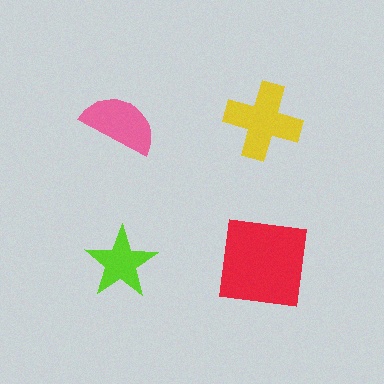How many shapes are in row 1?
2 shapes.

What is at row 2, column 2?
A red square.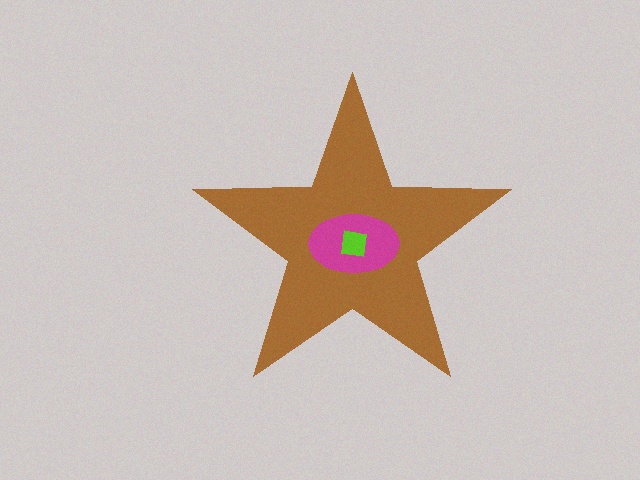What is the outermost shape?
The brown star.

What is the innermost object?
The lime square.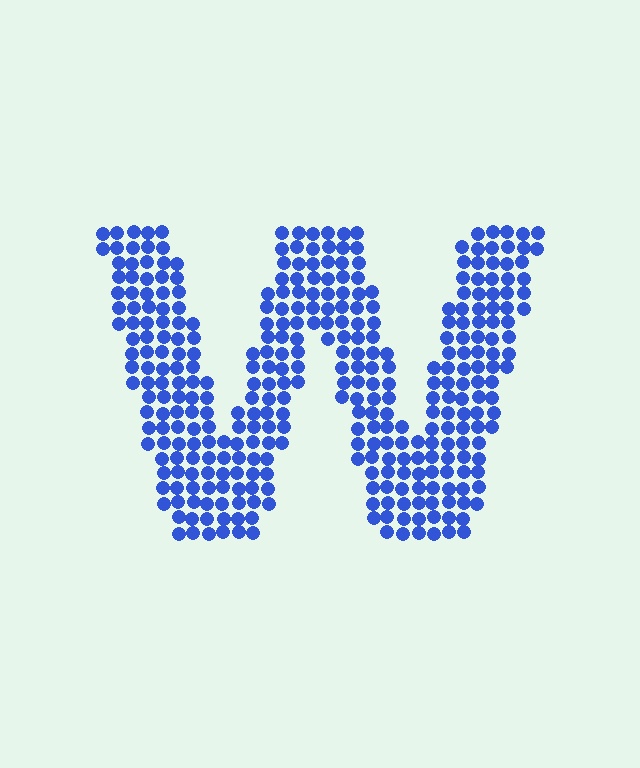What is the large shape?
The large shape is the letter W.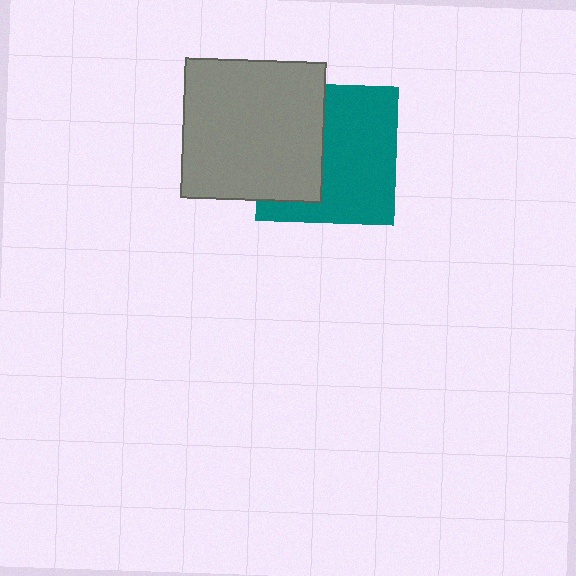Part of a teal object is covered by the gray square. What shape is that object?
It is a square.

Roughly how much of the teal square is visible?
About half of it is visible (roughly 59%).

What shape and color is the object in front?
The object in front is a gray square.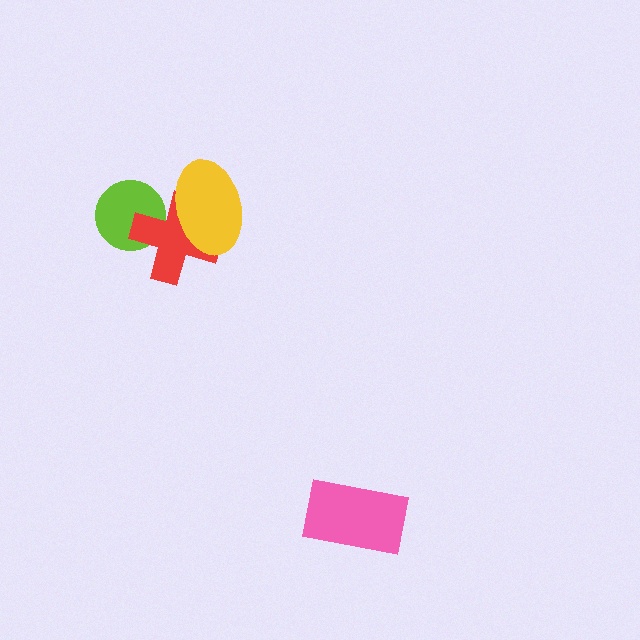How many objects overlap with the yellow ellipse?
1 object overlaps with the yellow ellipse.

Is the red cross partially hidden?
Yes, it is partially covered by another shape.